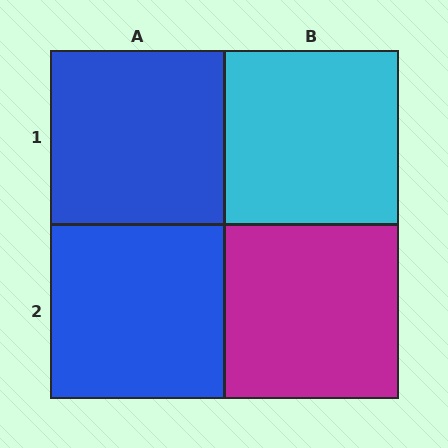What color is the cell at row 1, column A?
Blue.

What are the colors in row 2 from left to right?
Blue, magenta.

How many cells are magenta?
1 cell is magenta.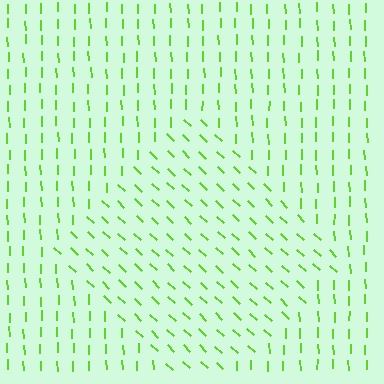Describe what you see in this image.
The image is filled with small lime line segments. A diamond region in the image has lines oriented differently from the surrounding lines, creating a visible texture boundary.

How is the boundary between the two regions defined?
The boundary is defined purely by a change in line orientation (approximately 45 degrees difference). All lines are the same color and thickness.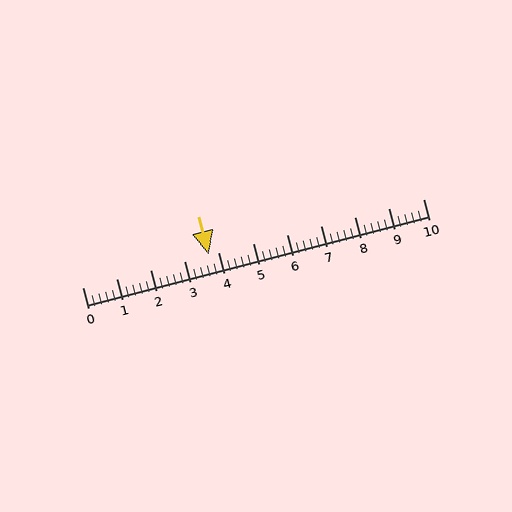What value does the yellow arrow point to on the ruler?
The yellow arrow points to approximately 3.7.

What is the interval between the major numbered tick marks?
The major tick marks are spaced 1 units apart.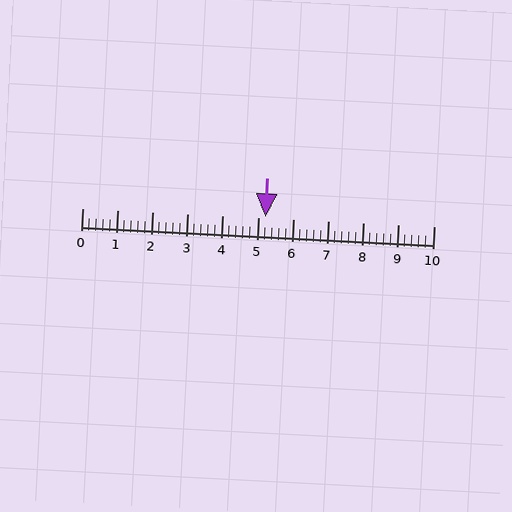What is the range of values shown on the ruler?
The ruler shows values from 0 to 10.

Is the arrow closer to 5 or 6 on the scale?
The arrow is closer to 5.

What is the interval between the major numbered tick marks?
The major tick marks are spaced 1 units apart.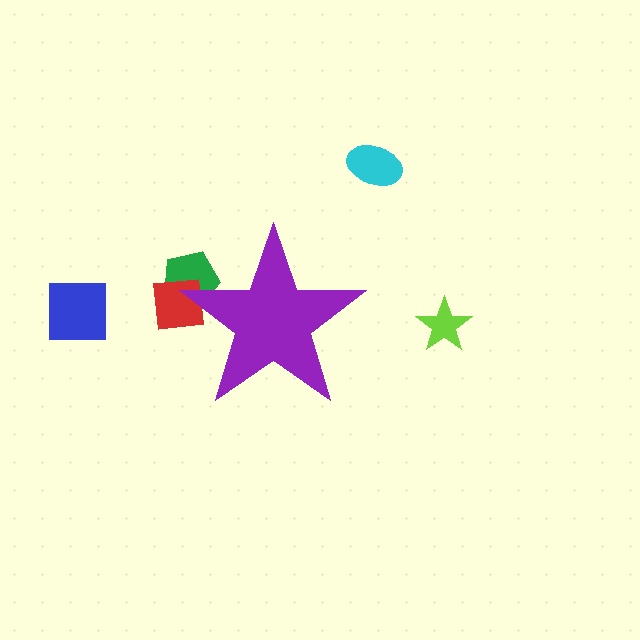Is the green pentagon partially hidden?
Yes, the green pentagon is partially hidden behind the purple star.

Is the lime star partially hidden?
No, the lime star is fully visible.